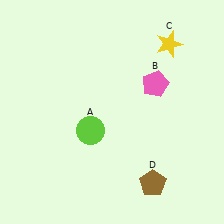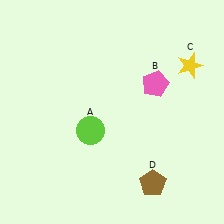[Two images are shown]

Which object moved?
The yellow star (C) moved down.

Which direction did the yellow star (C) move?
The yellow star (C) moved down.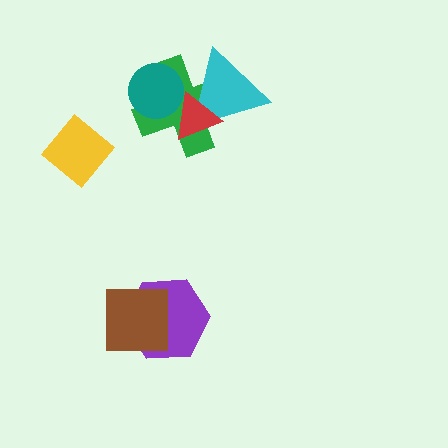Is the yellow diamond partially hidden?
No, no other shape covers it.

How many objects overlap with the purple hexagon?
1 object overlaps with the purple hexagon.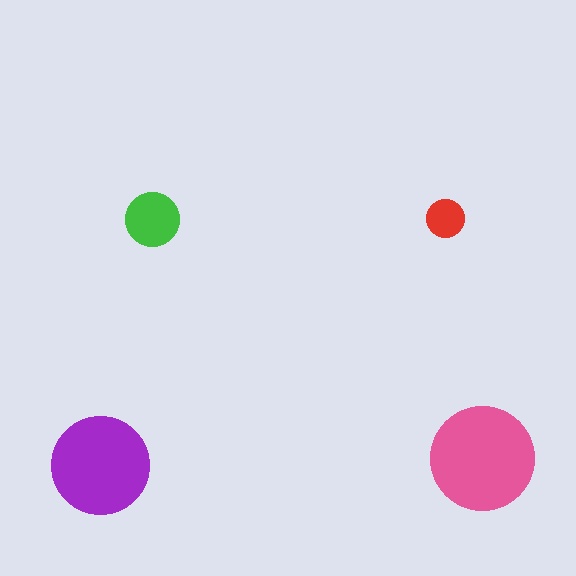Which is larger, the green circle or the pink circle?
The pink one.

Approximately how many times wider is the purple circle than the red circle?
About 2.5 times wider.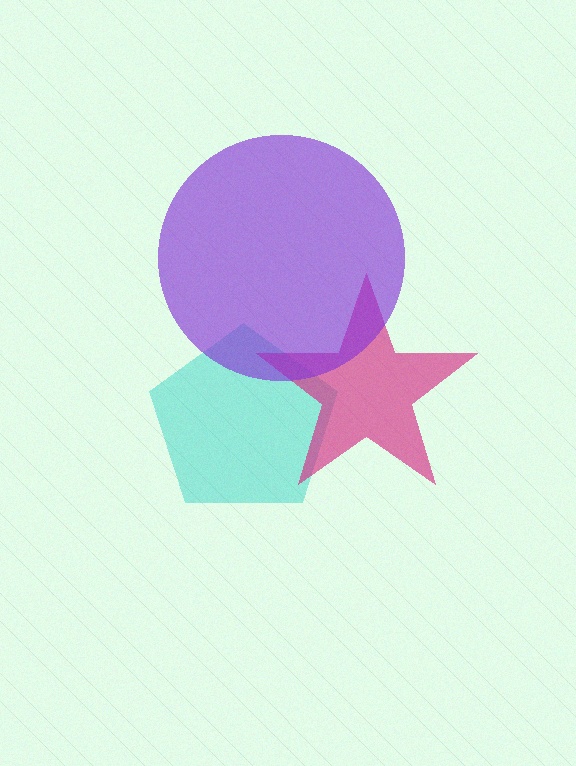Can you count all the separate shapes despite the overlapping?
Yes, there are 3 separate shapes.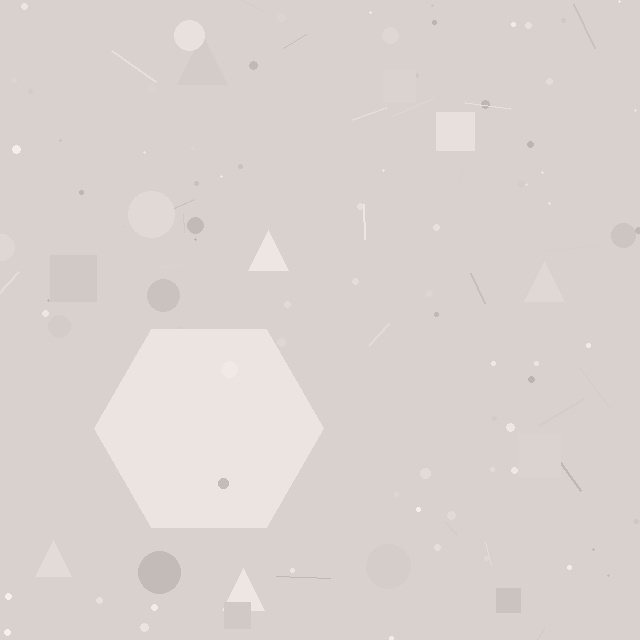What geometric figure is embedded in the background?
A hexagon is embedded in the background.